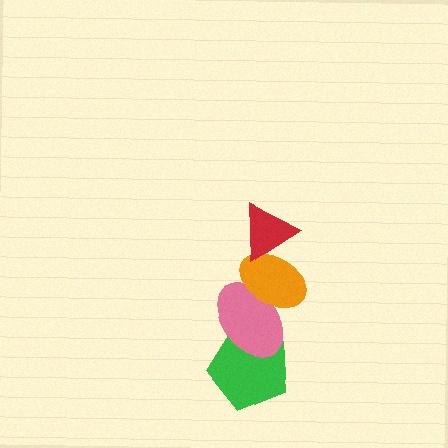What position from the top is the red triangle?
The red triangle is 1st from the top.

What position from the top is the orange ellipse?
The orange ellipse is 2nd from the top.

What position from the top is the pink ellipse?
The pink ellipse is 3rd from the top.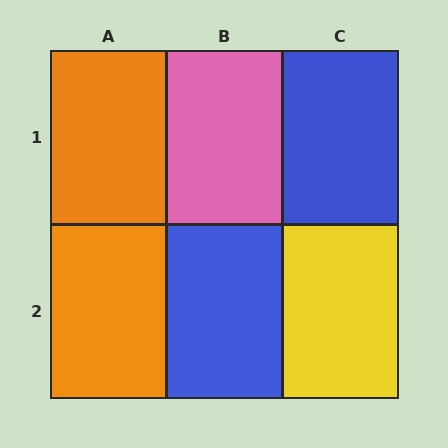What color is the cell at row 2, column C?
Yellow.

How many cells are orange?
2 cells are orange.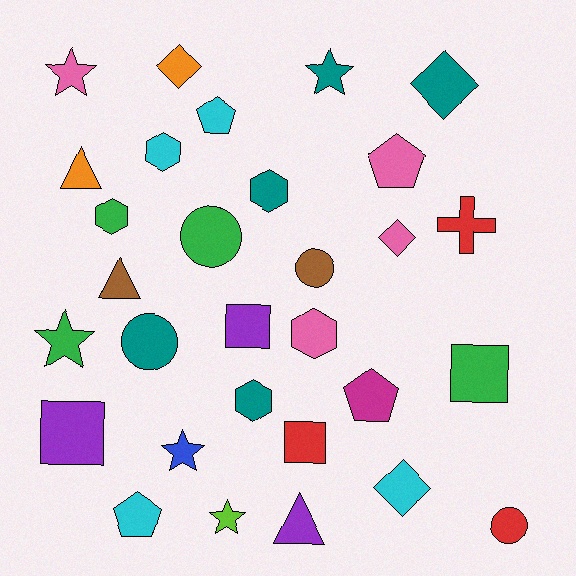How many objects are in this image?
There are 30 objects.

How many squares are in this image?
There are 4 squares.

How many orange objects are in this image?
There are 2 orange objects.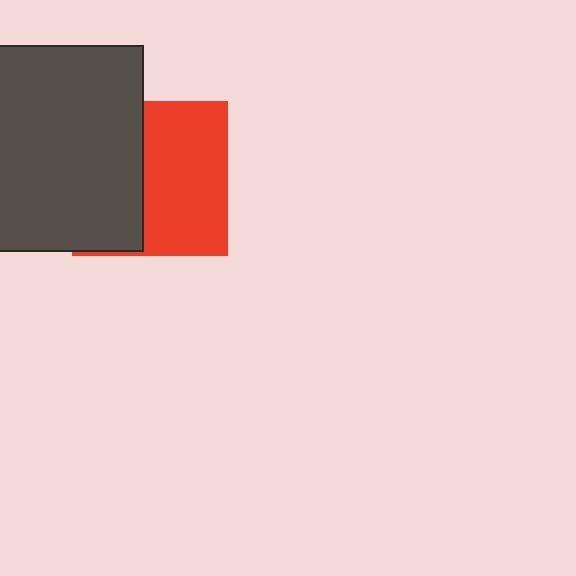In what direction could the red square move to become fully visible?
The red square could move right. That would shift it out from behind the dark gray rectangle entirely.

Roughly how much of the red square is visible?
About half of it is visible (roughly 55%).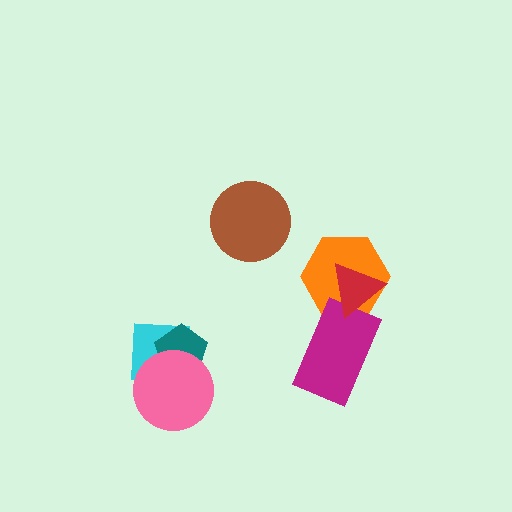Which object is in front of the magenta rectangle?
The red triangle is in front of the magenta rectangle.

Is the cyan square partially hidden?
Yes, it is partially covered by another shape.